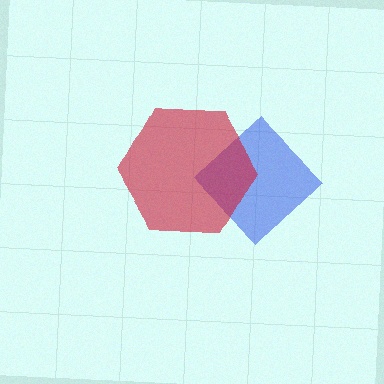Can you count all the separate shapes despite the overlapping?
Yes, there are 2 separate shapes.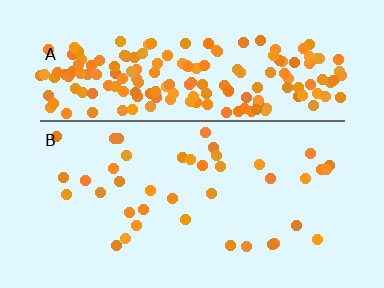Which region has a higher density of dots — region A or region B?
A (the top).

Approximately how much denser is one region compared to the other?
Approximately 5.0× — region A over region B.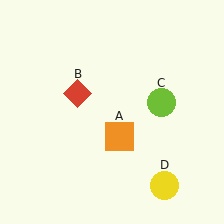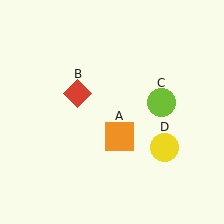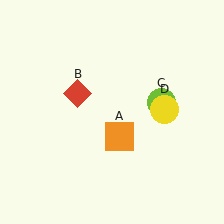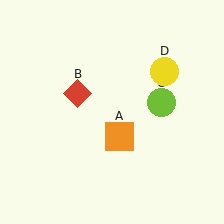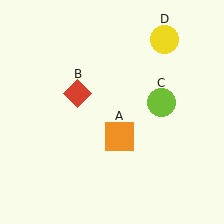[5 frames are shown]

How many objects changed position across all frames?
1 object changed position: yellow circle (object D).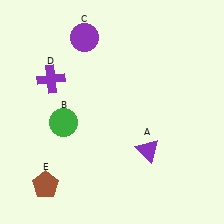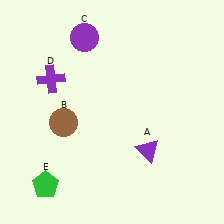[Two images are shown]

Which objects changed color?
B changed from green to brown. E changed from brown to green.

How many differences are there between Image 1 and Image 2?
There are 2 differences between the two images.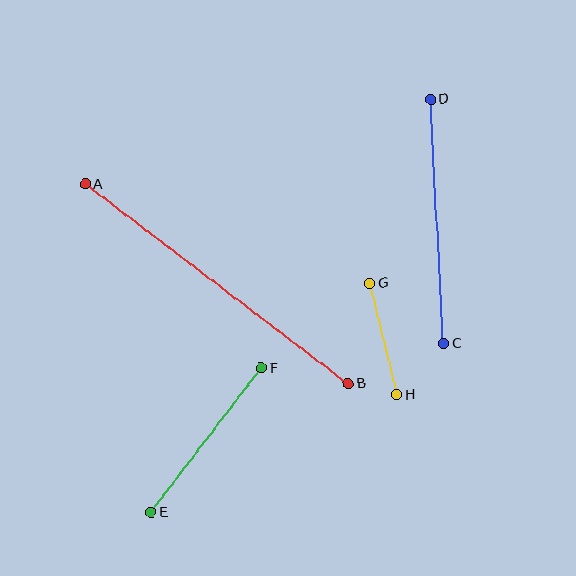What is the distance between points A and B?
The distance is approximately 330 pixels.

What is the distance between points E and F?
The distance is approximately 182 pixels.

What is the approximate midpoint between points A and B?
The midpoint is at approximately (217, 284) pixels.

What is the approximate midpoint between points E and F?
The midpoint is at approximately (206, 440) pixels.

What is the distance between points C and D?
The distance is approximately 244 pixels.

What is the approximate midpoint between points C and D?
The midpoint is at approximately (437, 222) pixels.